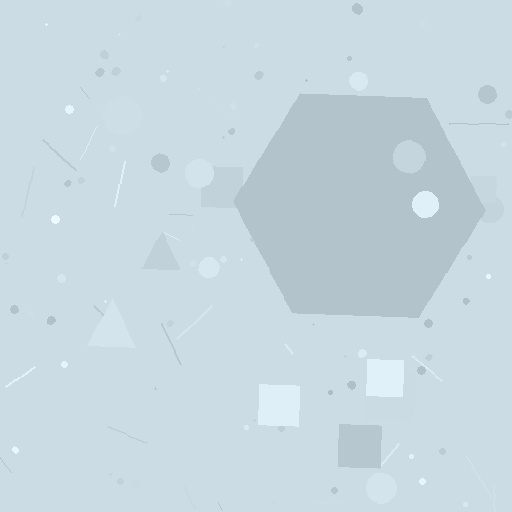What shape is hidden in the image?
A hexagon is hidden in the image.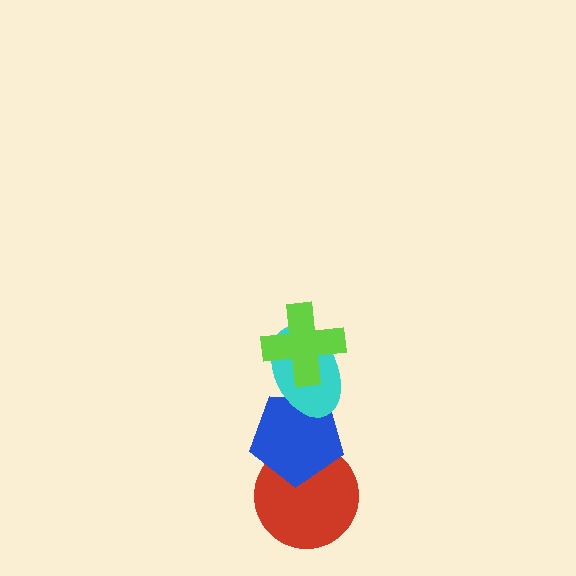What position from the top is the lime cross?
The lime cross is 1st from the top.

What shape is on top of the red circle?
The blue pentagon is on top of the red circle.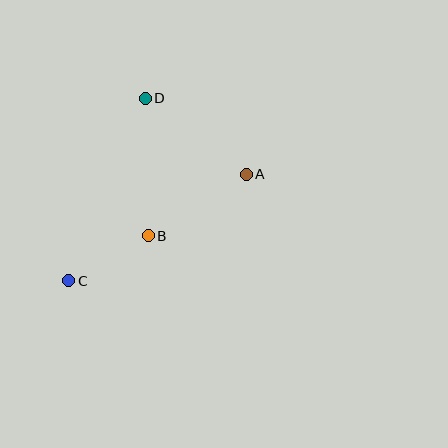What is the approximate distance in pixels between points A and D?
The distance between A and D is approximately 126 pixels.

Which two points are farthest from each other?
Points A and C are farthest from each other.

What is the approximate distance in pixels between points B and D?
The distance between B and D is approximately 138 pixels.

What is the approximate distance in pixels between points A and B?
The distance between A and B is approximately 116 pixels.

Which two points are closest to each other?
Points B and C are closest to each other.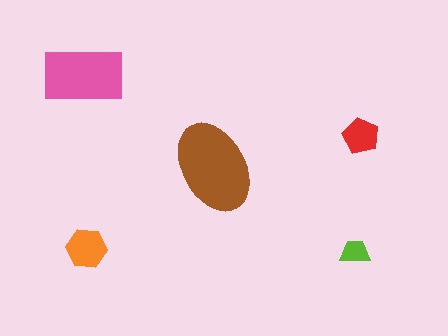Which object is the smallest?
The lime trapezoid.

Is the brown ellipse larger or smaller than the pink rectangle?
Larger.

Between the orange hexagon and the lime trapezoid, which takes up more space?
The orange hexagon.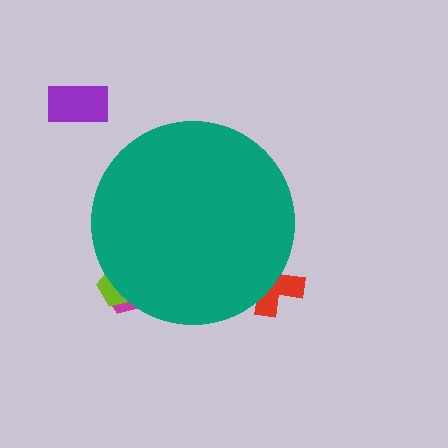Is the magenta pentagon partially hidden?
Yes, the magenta pentagon is partially hidden behind the teal circle.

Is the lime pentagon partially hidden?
Yes, the lime pentagon is partially hidden behind the teal circle.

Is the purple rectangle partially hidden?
No, the purple rectangle is fully visible.